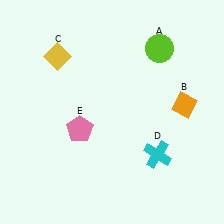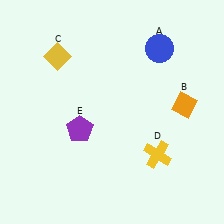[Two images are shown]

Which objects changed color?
A changed from lime to blue. D changed from cyan to yellow. E changed from pink to purple.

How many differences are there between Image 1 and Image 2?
There are 3 differences between the two images.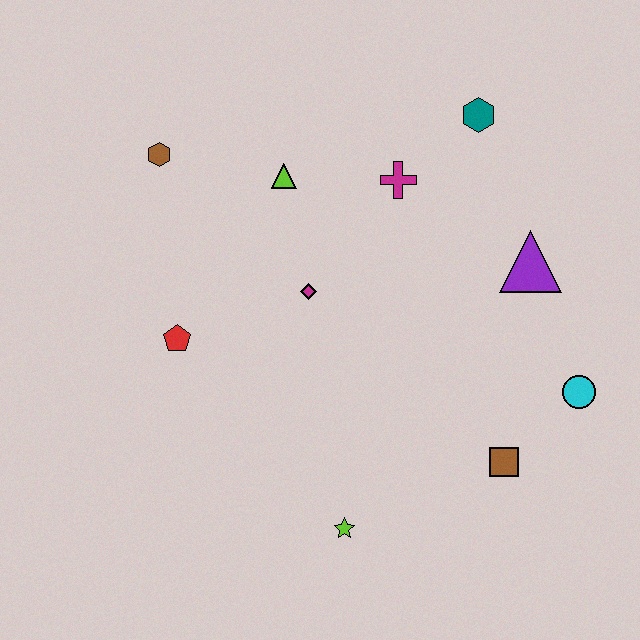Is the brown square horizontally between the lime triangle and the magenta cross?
No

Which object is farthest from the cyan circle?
The brown hexagon is farthest from the cyan circle.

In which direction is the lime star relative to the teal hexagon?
The lime star is below the teal hexagon.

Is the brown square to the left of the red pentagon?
No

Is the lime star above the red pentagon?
No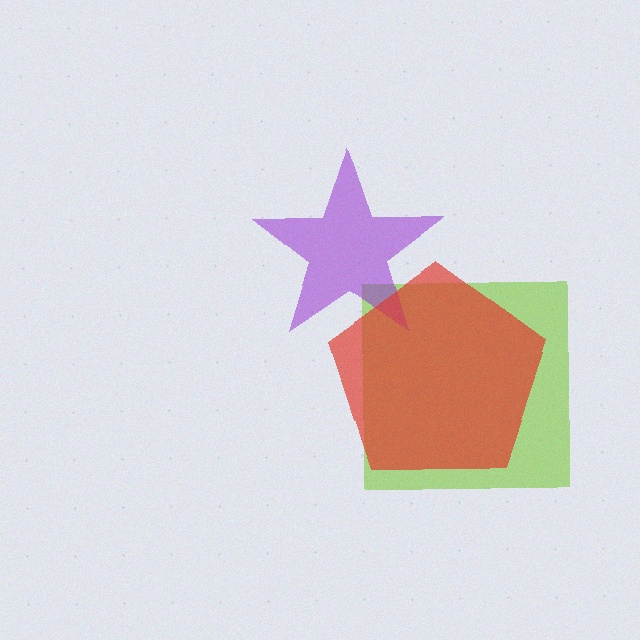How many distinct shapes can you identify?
There are 3 distinct shapes: a lime square, a purple star, a red pentagon.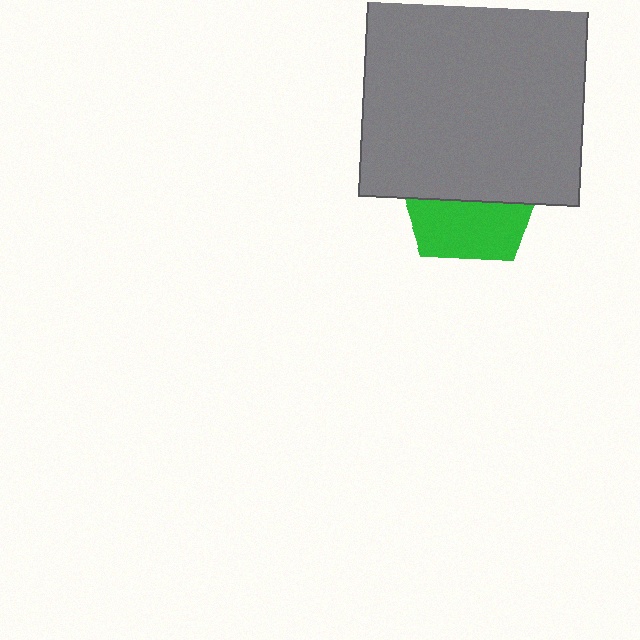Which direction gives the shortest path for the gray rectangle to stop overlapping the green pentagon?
Moving up gives the shortest separation.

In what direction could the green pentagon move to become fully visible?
The green pentagon could move down. That would shift it out from behind the gray rectangle entirely.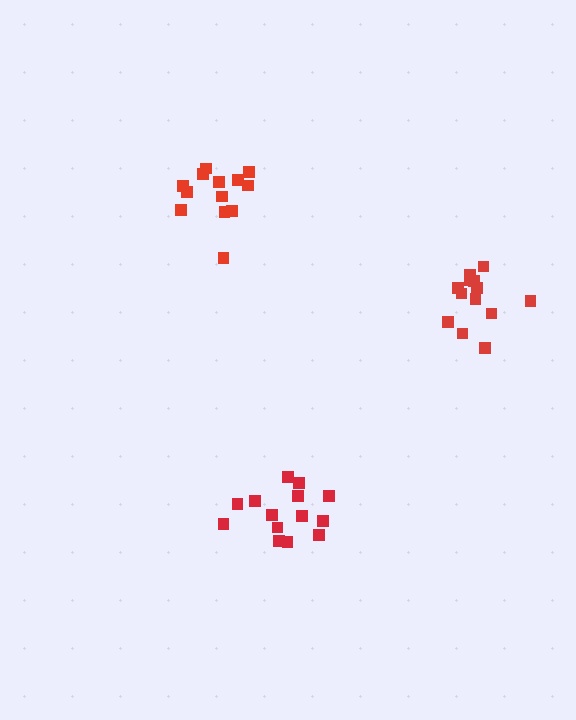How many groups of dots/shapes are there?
There are 3 groups.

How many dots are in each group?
Group 1: 13 dots, Group 2: 13 dots, Group 3: 14 dots (40 total).